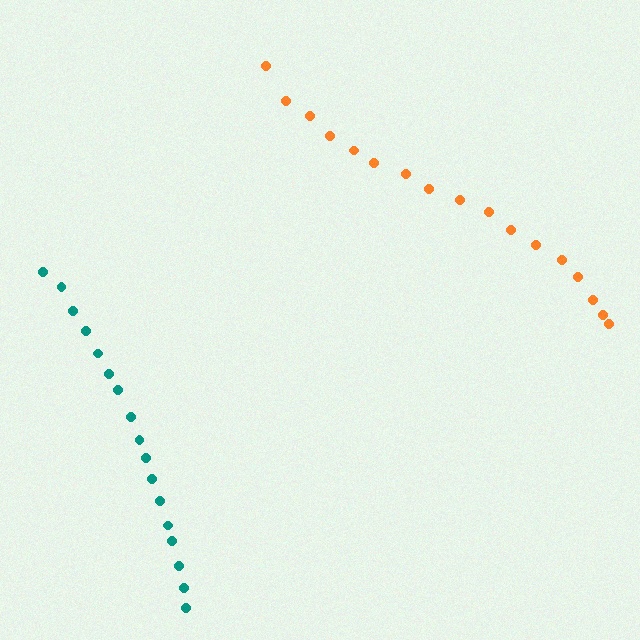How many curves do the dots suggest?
There are 2 distinct paths.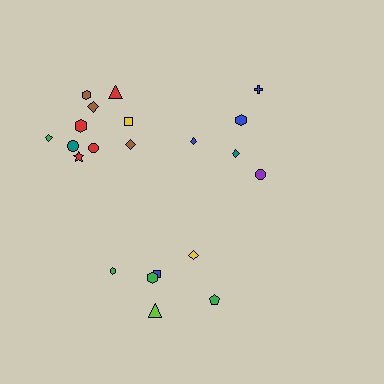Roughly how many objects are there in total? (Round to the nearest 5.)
Roughly 20 objects in total.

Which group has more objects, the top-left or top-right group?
The top-left group.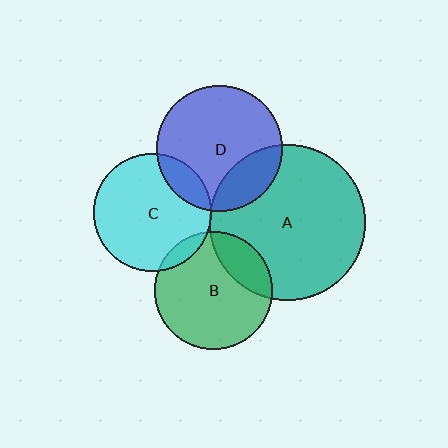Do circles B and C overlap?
Yes.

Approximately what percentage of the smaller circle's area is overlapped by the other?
Approximately 10%.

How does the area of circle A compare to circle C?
Approximately 1.7 times.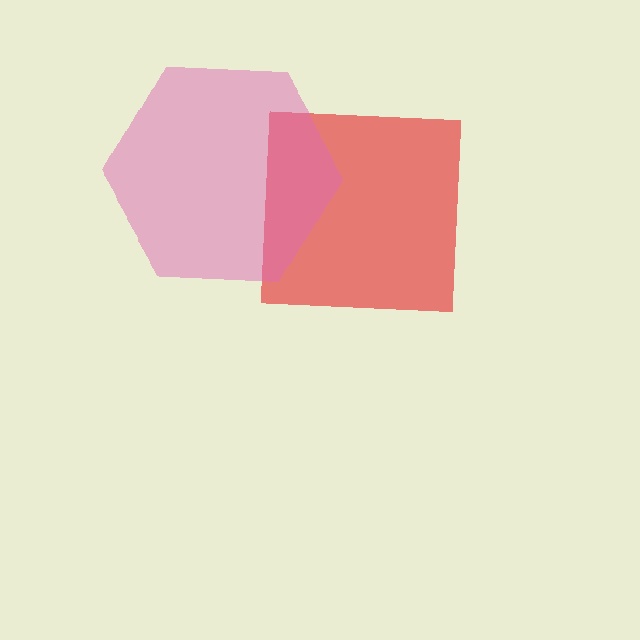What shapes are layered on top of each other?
The layered shapes are: a red square, a pink hexagon.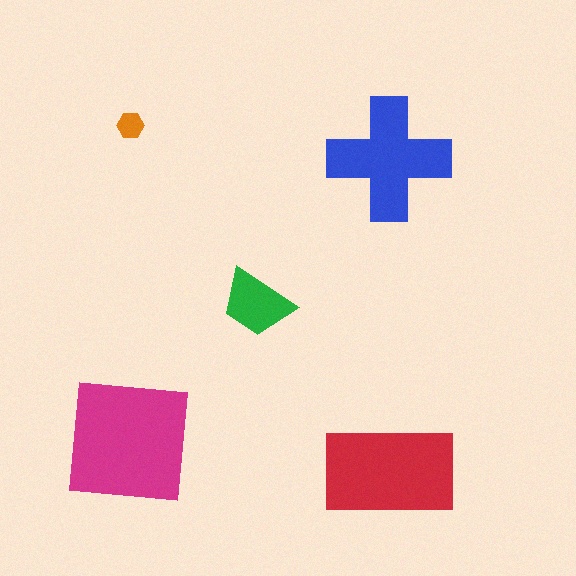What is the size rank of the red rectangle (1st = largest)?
2nd.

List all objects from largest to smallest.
The magenta square, the red rectangle, the blue cross, the green trapezoid, the orange hexagon.